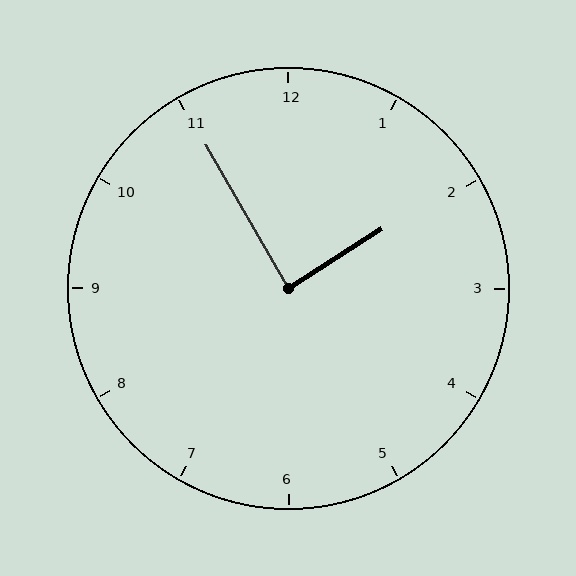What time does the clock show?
1:55.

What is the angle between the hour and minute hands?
Approximately 88 degrees.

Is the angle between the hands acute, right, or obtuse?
It is right.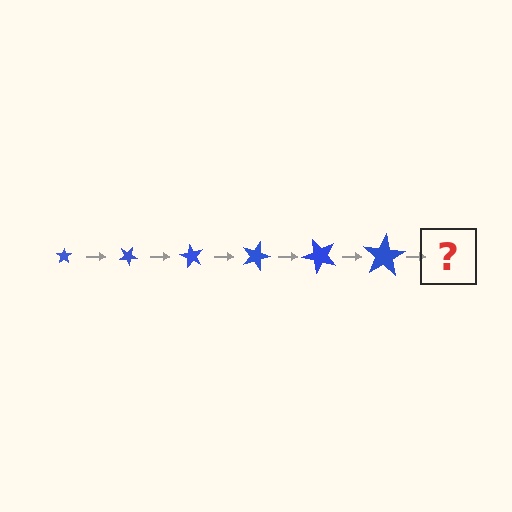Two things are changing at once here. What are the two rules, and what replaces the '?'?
The two rules are that the star grows larger each step and it rotates 30 degrees each step. The '?' should be a star, larger than the previous one and rotated 180 degrees from the start.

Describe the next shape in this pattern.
It should be a star, larger than the previous one and rotated 180 degrees from the start.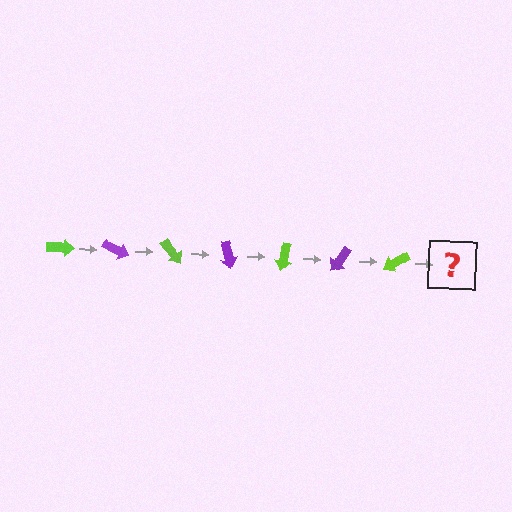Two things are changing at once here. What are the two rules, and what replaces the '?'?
The two rules are that it rotates 25 degrees each step and the color cycles through lime and purple. The '?' should be a purple arrow, rotated 175 degrees from the start.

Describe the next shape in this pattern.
It should be a purple arrow, rotated 175 degrees from the start.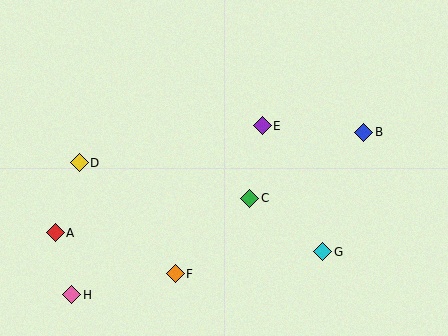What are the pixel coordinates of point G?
Point G is at (323, 252).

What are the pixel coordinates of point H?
Point H is at (72, 295).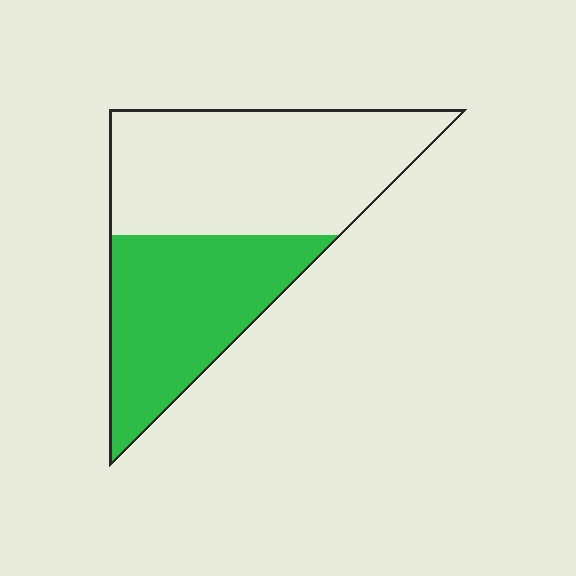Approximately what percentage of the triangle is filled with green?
Approximately 40%.